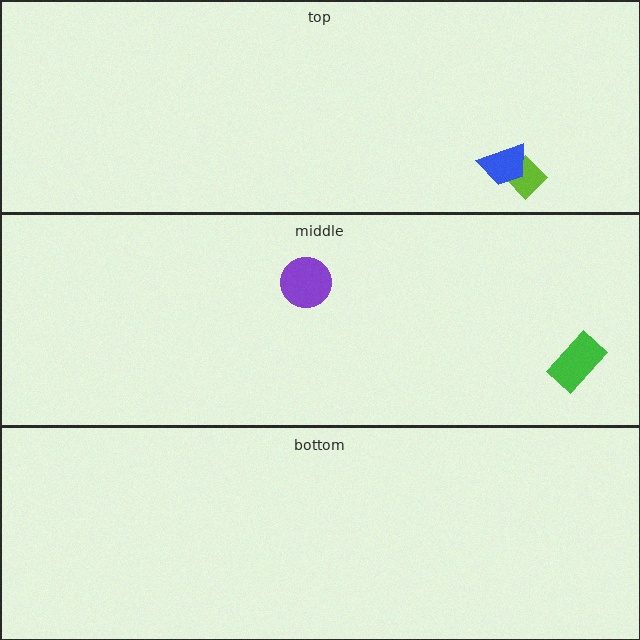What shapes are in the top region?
The lime diamond, the blue trapezoid.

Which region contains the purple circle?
The middle region.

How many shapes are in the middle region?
2.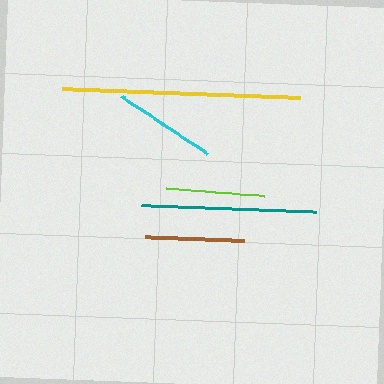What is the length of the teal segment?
The teal segment is approximately 175 pixels long.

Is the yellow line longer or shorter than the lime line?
The yellow line is longer than the lime line.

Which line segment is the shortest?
The lime line is the shortest at approximately 98 pixels.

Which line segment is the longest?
The yellow line is the longest at approximately 238 pixels.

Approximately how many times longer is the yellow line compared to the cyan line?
The yellow line is approximately 2.3 times the length of the cyan line.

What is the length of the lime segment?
The lime segment is approximately 98 pixels long.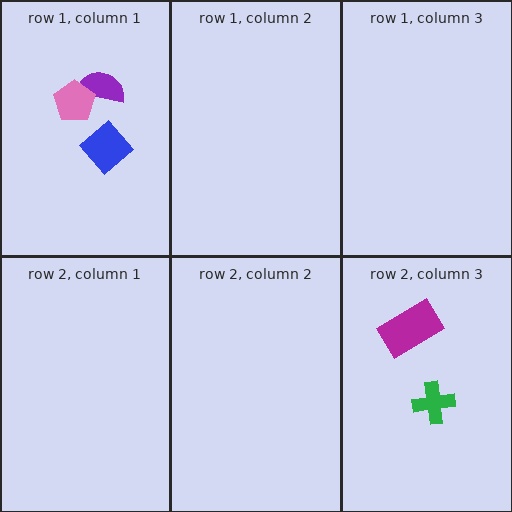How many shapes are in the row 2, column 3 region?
2.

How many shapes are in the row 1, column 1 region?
3.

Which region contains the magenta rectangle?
The row 2, column 3 region.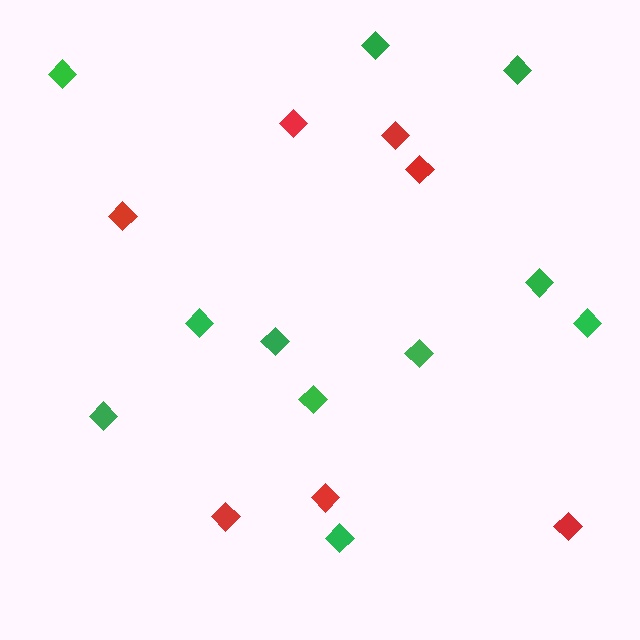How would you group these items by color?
There are 2 groups: one group of red diamonds (7) and one group of green diamonds (11).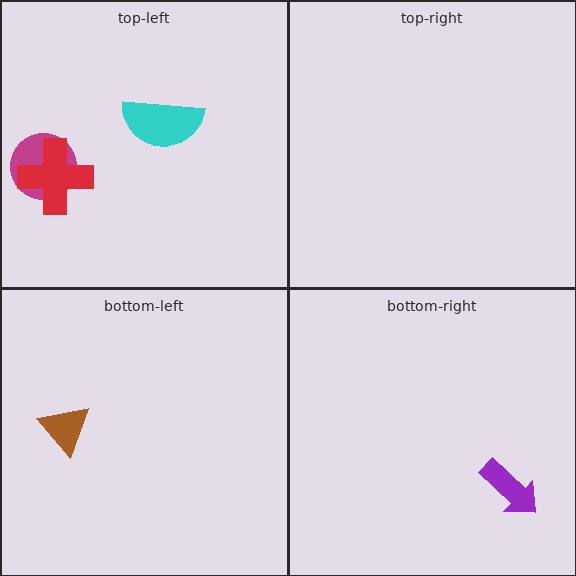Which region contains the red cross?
The top-left region.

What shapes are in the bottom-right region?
The purple arrow.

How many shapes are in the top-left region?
3.